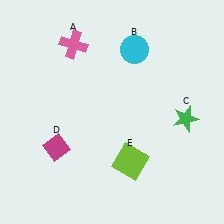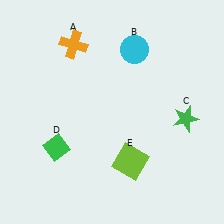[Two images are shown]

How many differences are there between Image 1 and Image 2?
There are 2 differences between the two images.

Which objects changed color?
A changed from pink to orange. D changed from magenta to green.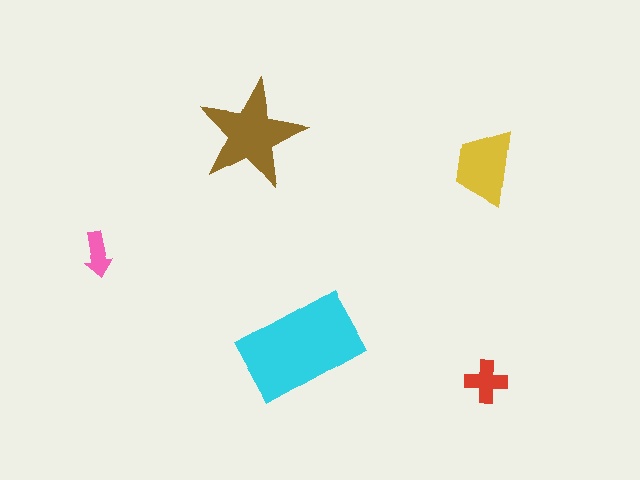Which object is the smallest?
The pink arrow.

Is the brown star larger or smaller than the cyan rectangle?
Smaller.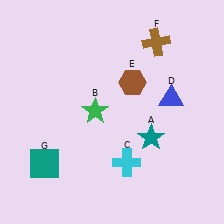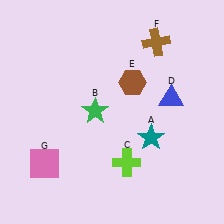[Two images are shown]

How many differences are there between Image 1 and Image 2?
There are 2 differences between the two images.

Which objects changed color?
C changed from cyan to lime. G changed from teal to pink.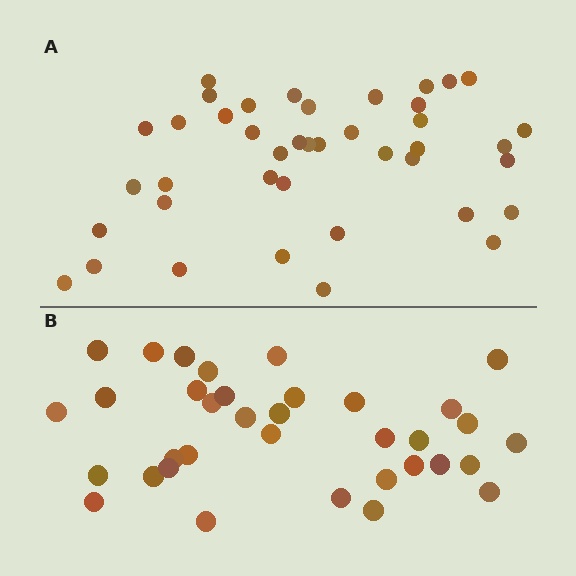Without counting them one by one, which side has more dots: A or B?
Region A (the top region) has more dots.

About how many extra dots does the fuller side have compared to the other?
Region A has about 6 more dots than region B.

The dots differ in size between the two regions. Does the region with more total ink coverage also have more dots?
No. Region B has more total ink coverage because its dots are larger, but region A actually contains more individual dots. Total area can be misleading — the number of items is what matters here.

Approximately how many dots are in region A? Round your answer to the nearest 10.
About 40 dots. (The exact count is 41, which rounds to 40.)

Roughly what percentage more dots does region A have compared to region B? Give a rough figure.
About 15% more.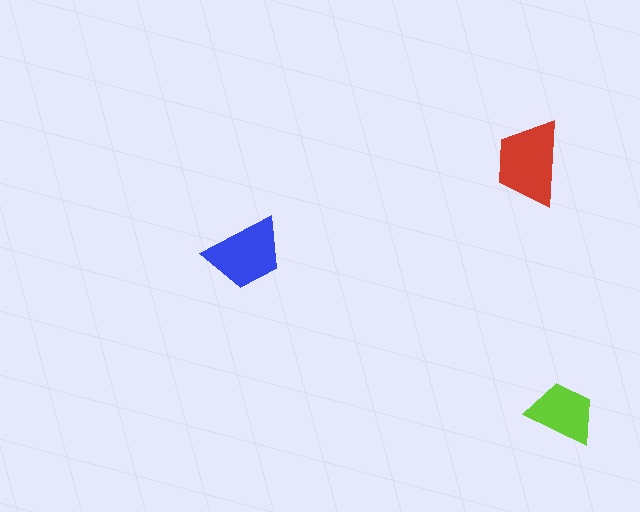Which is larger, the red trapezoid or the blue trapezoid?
The red one.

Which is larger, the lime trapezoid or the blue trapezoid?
The blue one.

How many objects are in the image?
There are 3 objects in the image.